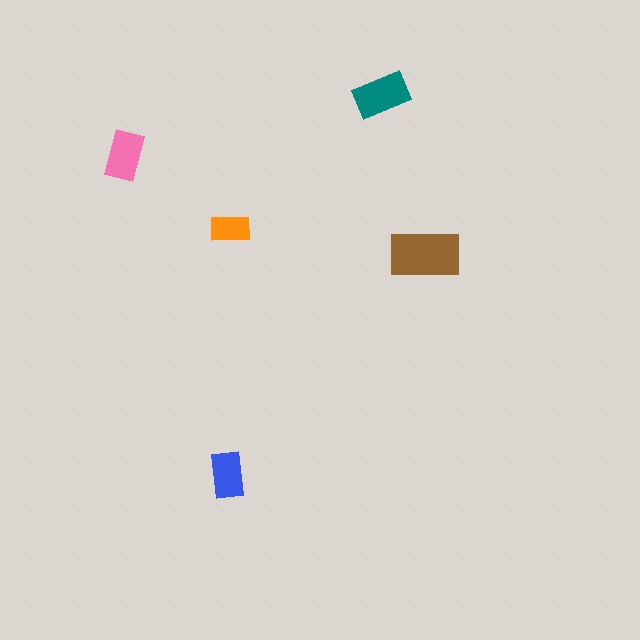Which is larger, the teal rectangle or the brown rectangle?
The brown one.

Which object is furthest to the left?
The pink rectangle is leftmost.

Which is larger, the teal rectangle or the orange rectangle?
The teal one.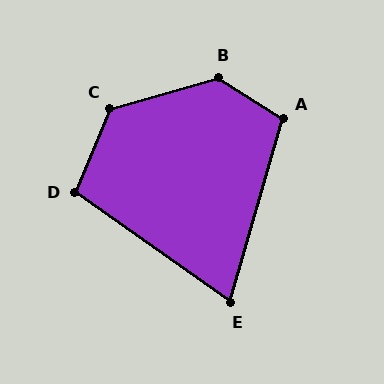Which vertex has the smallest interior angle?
E, at approximately 71 degrees.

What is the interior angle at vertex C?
Approximately 128 degrees (obtuse).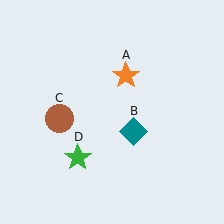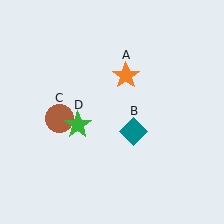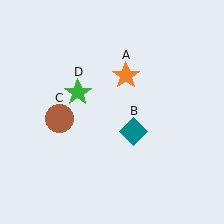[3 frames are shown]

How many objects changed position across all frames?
1 object changed position: green star (object D).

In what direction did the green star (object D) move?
The green star (object D) moved up.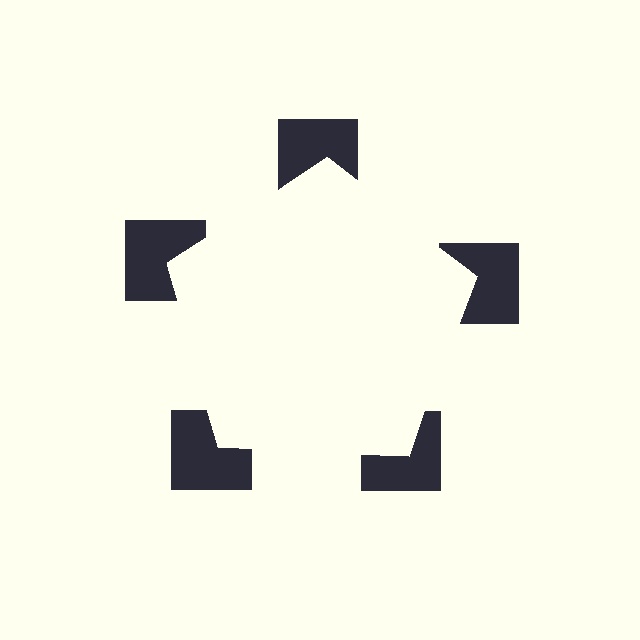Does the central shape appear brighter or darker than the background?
It typically appears slightly brighter than the background, even though no actual brightness change is drawn.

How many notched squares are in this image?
There are 5 — one at each vertex of the illusory pentagon.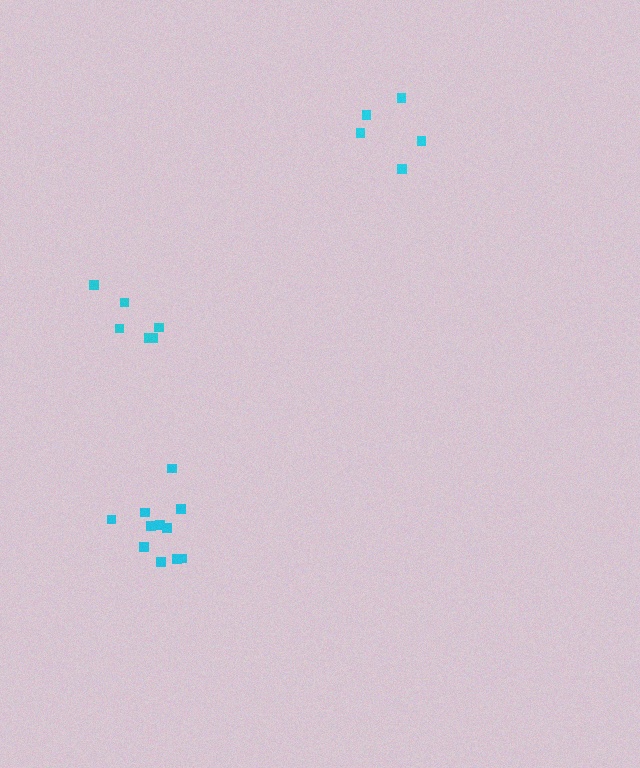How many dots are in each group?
Group 1: 6 dots, Group 2: 11 dots, Group 3: 5 dots (22 total).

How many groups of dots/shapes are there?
There are 3 groups.